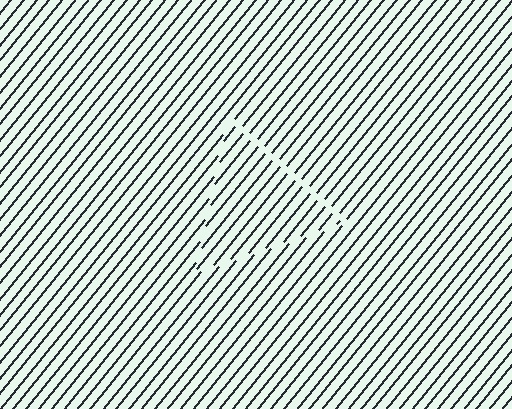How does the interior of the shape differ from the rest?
The interior of the shape contains the same grating, shifted by half a period — the contour is defined by the phase discontinuity where line-ends from the inner and outer gratings abut.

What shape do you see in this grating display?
An illusory triangle. The interior of the shape contains the same grating, shifted by half a period — the contour is defined by the phase discontinuity where line-ends from the inner and outer gratings abut.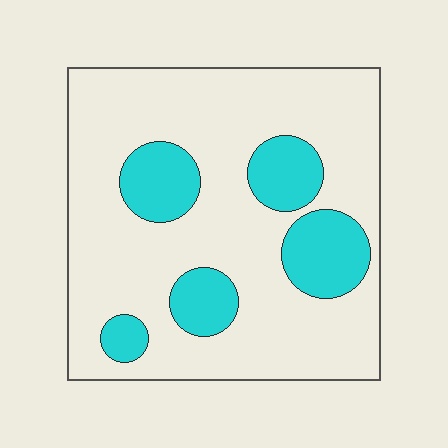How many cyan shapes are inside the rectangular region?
5.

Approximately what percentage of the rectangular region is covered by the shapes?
Approximately 20%.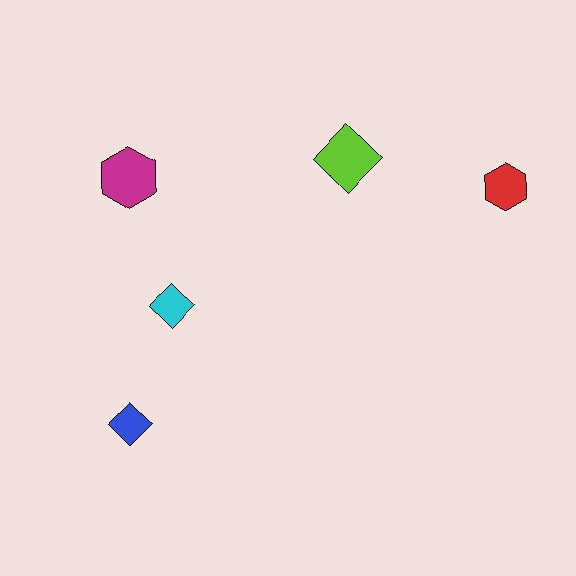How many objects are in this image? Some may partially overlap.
There are 5 objects.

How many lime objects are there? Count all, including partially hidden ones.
There is 1 lime object.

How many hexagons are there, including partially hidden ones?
There are 2 hexagons.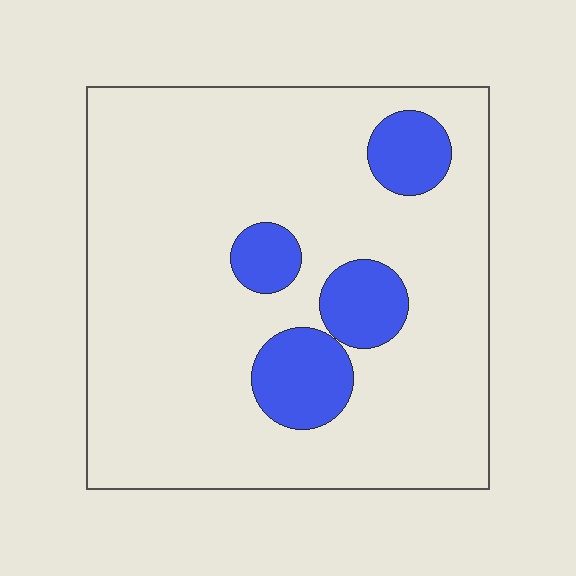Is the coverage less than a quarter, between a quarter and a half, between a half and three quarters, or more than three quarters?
Less than a quarter.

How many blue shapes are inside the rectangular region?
4.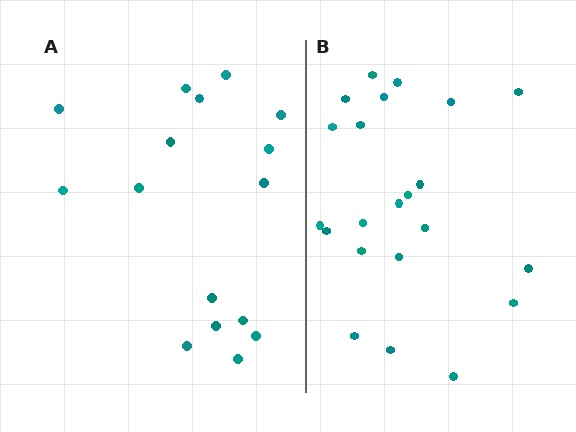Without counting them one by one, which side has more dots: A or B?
Region B (the right region) has more dots.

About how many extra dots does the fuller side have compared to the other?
Region B has about 6 more dots than region A.